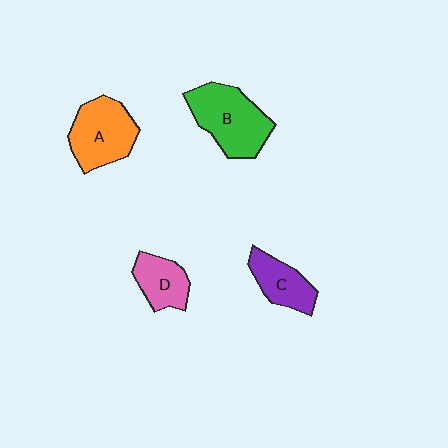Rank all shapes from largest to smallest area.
From largest to smallest: B (green), A (orange), C (purple), D (pink).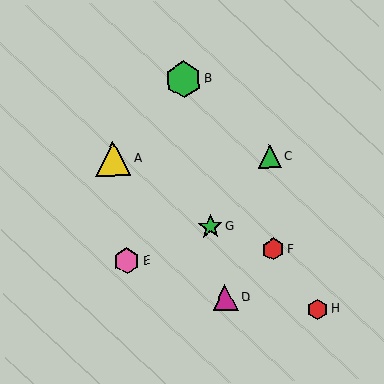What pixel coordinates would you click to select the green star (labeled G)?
Click at (210, 227) to select the green star G.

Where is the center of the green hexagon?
The center of the green hexagon is at (183, 80).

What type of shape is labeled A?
Shape A is a yellow triangle.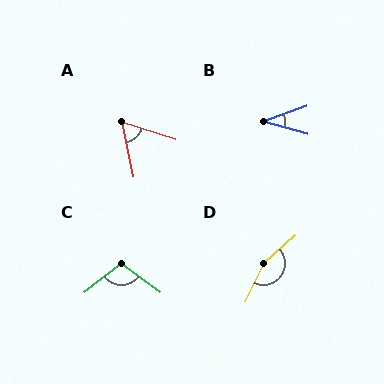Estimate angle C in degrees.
Approximately 106 degrees.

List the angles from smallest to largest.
B (36°), A (60°), C (106°), D (157°).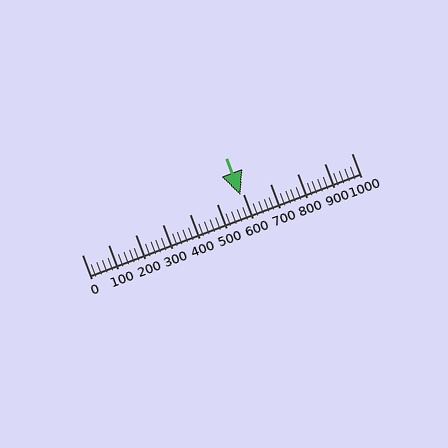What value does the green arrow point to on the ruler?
The green arrow points to approximately 588.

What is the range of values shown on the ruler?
The ruler shows values from 0 to 1000.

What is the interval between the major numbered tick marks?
The major tick marks are spaced 100 units apart.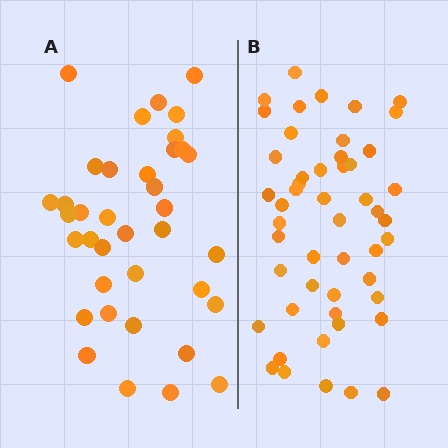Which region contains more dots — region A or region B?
Region B (the right region) has more dots.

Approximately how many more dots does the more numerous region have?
Region B has approximately 15 more dots than region A.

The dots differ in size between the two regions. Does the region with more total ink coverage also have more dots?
No. Region A has more total ink coverage because its dots are larger, but region B actually contains more individual dots. Total area can be misleading — the number of items is what matters here.